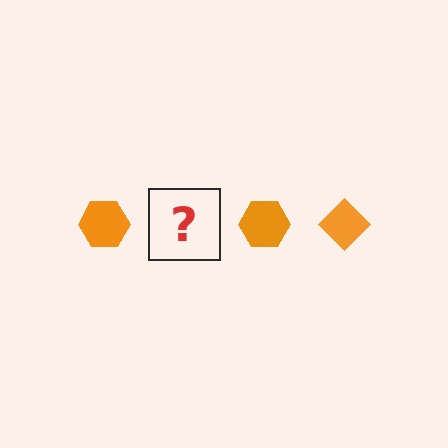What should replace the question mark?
The question mark should be replaced with an orange diamond.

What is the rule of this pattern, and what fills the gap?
The rule is that the pattern cycles through hexagon, diamond shapes in orange. The gap should be filled with an orange diamond.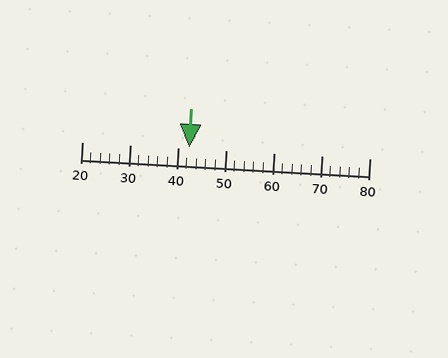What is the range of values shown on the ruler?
The ruler shows values from 20 to 80.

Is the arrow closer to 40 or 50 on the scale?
The arrow is closer to 40.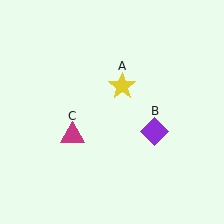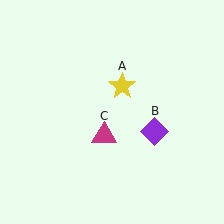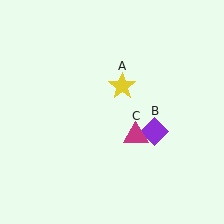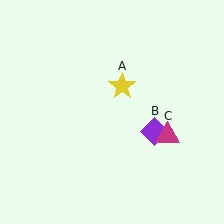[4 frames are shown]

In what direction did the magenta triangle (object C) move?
The magenta triangle (object C) moved right.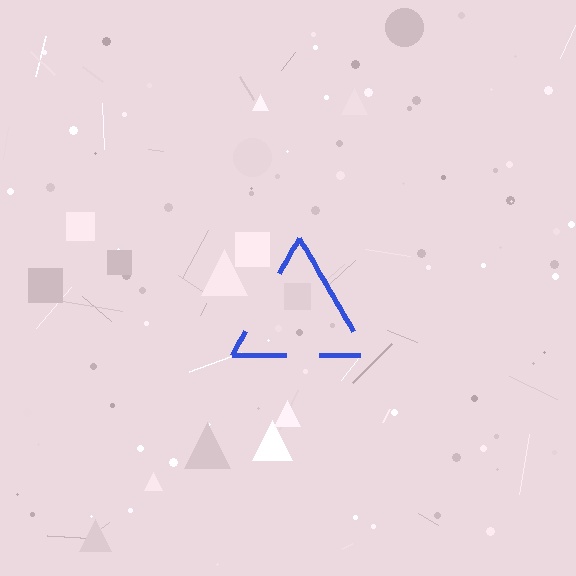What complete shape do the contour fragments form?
The contour fragments form a triangle.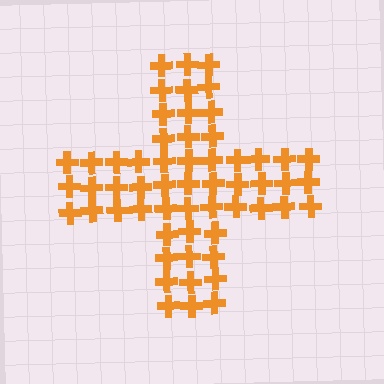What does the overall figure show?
The overall figure shows a cross.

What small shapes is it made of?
It is made of small crosses.